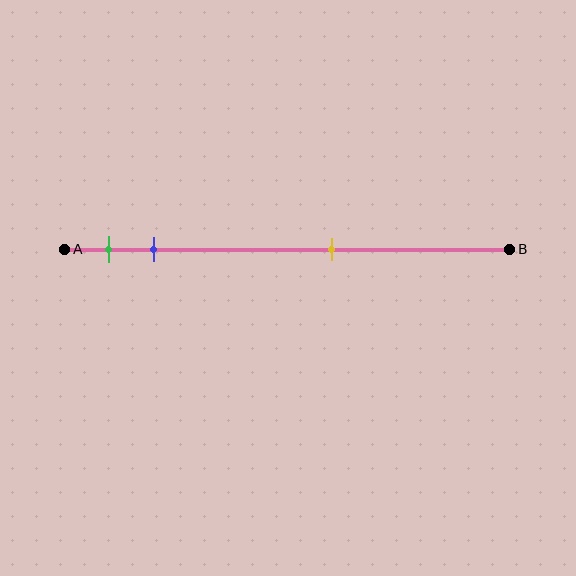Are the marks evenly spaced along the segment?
No, the marks are not evenly spaced.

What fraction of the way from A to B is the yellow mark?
The yellow mark is approximately 60% (0.6) of the way from A to B.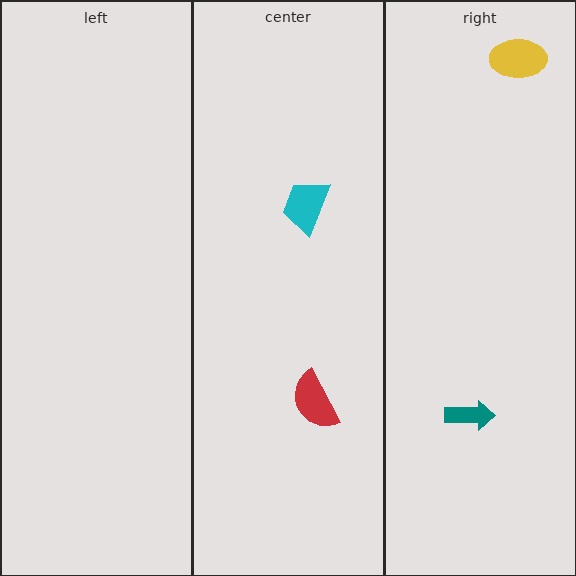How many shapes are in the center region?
2.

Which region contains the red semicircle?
The center region.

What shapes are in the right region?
The teal arrow, the yellow ellipse.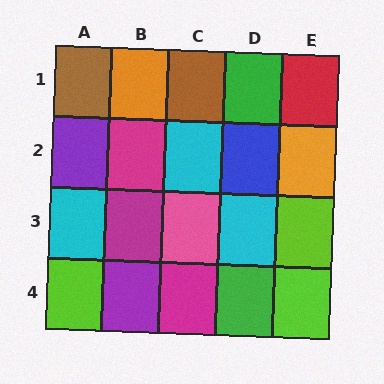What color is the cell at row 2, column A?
Purple.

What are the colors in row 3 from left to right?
Cyan, magenta, pink, cyan, lime.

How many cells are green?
2 cells are green.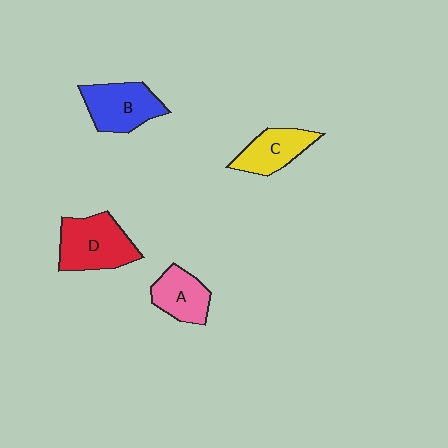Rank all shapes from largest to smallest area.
From largest to smallest: D (red), B (blue), C (yellow), A (pink).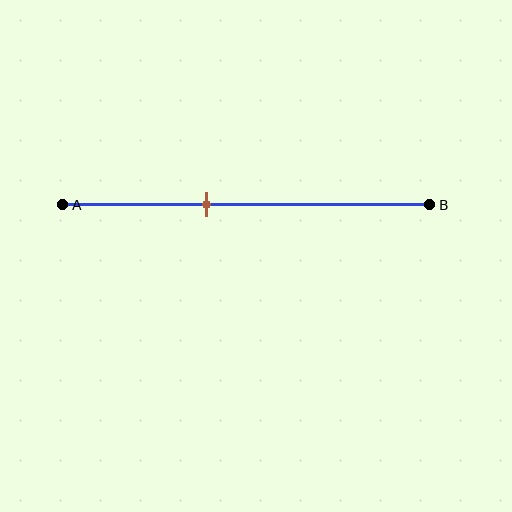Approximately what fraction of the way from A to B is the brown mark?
The brown mark is approximately 40% of the way from A to B.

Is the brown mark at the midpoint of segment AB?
No, the mark is at about 40% from A, not at the 50% midpoint.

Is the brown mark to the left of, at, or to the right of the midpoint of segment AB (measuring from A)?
The brown mark is to the left of the midpoint of segment AB.